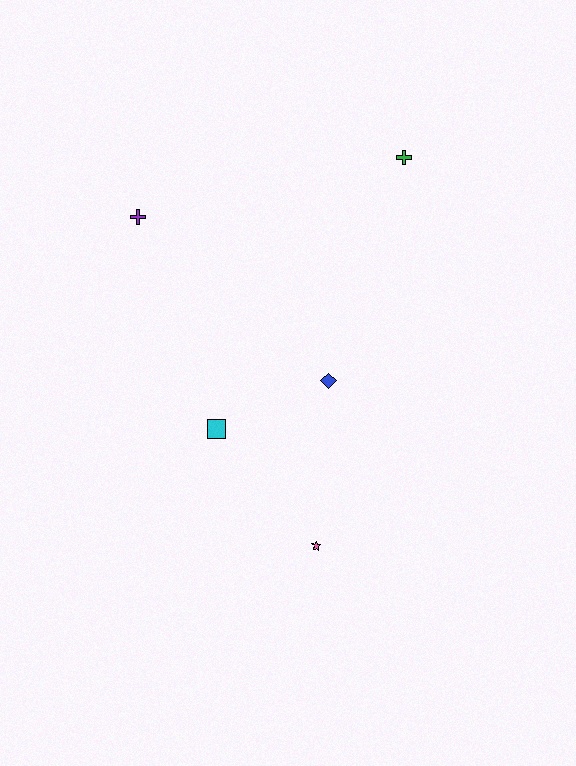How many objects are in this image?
There are 5 objects.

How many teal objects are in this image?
There are no teal objects.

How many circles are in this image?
There are no circles.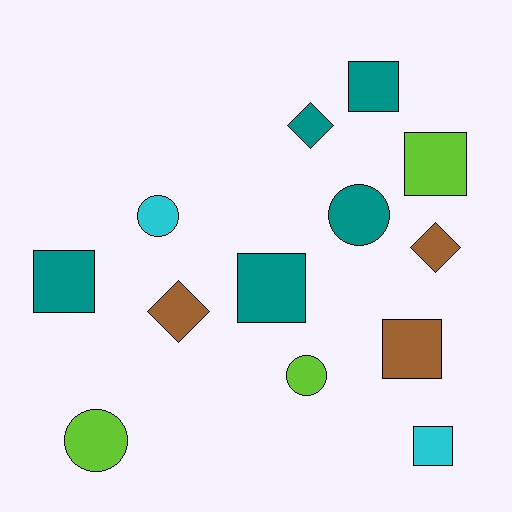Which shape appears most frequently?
Square, with 6 objects.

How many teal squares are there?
There are 3 teal squares.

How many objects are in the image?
There are 13 objects.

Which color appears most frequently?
Teal, with 5 objects.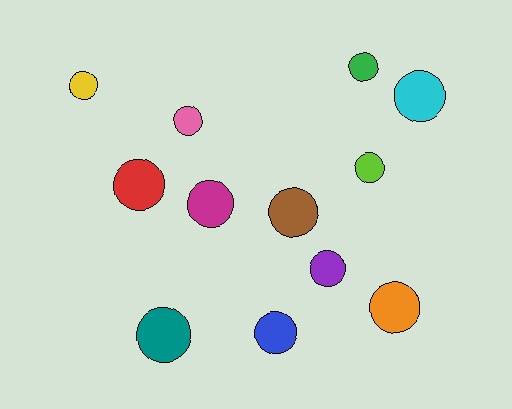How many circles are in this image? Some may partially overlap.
There are 12 circles.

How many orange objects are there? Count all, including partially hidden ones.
There is 1 orange object.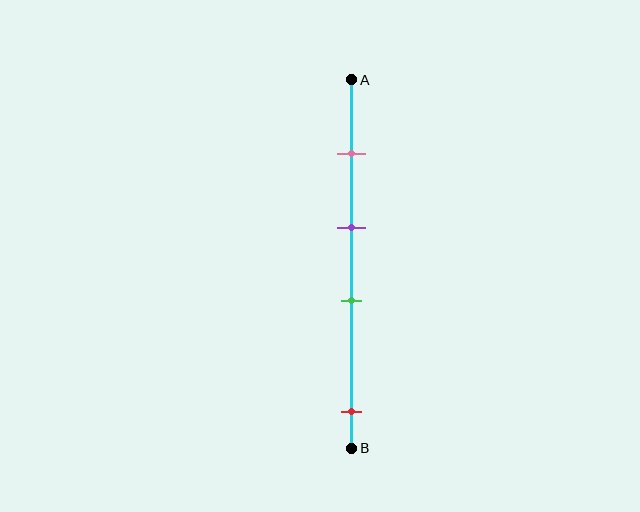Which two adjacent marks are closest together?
The purple and green marks are the closest adjacent pair.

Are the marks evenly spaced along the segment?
No, the marks are not evenly spaced.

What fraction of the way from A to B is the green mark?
The green mark is approximately 60% (0.6) of the way from A to B.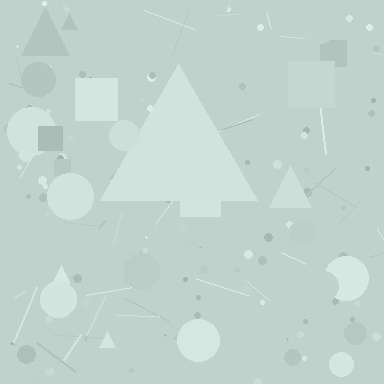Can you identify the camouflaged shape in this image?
The camouflaged shape is a triangle.